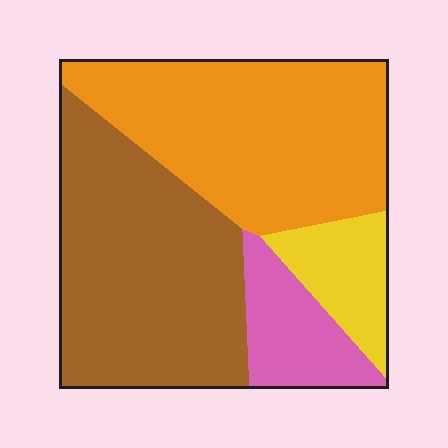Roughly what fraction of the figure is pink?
Pink takes up less than a quarter of the figure.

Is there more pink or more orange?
Orange.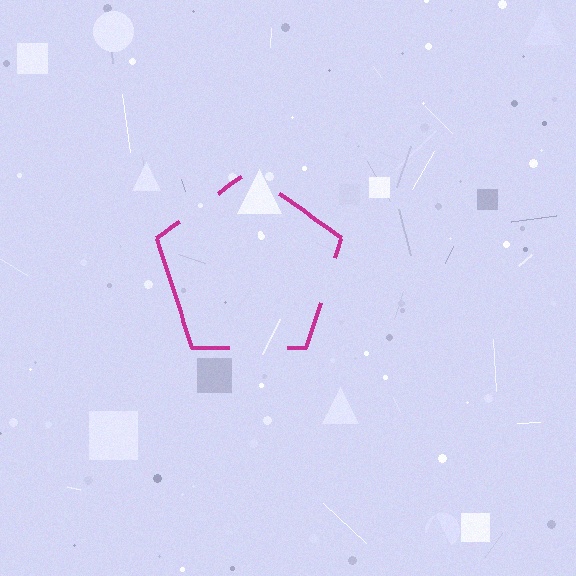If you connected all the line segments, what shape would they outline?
They would outline a pentagon.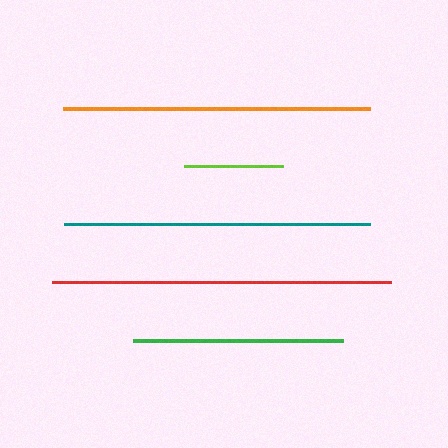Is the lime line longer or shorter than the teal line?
The teal line is longer than the lime line.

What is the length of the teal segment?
The teal segment is approximately 305 pixels long.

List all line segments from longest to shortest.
From longest to shortest: red, orange, teal, green, lime.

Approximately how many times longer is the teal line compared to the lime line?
The teal line is approximately 3.1 times the length of the lime line.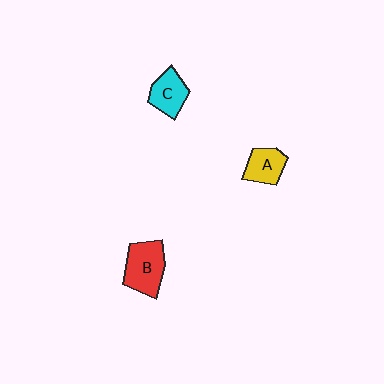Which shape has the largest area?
Shape B (red).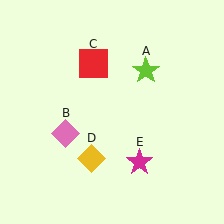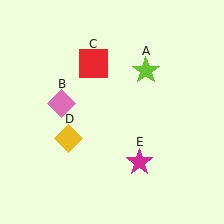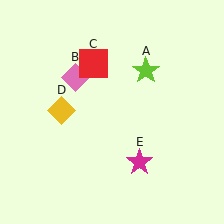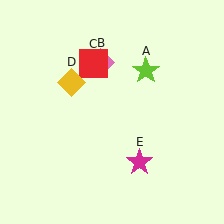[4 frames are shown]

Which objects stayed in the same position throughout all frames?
Lime star (object A) and red square (object C) and magenta star (object E) remained stationary.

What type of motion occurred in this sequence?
The pink diamond (object B), yellow diamond (object D) rotated clockwise around the center of the scene.